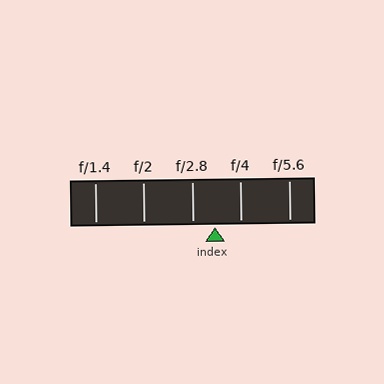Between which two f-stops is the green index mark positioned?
The index mark is between f/2.8 and f/4.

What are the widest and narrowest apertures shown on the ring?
The widest aperture shown is f/1.4 and the narrowest is f/5.6.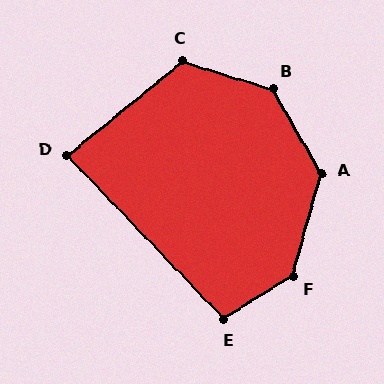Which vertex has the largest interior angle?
F, at approximately 138 degrees.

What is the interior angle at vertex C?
Approximately 124 degrees (obtuse).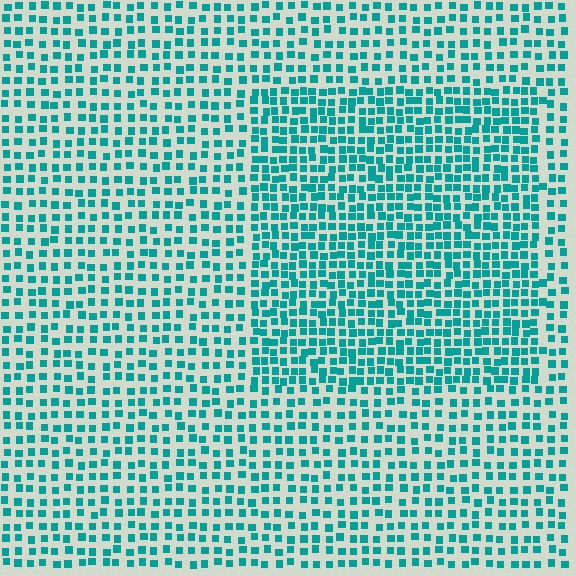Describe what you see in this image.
The image contains small teal elements arranged at two different densities. A rectangle-shaped region is visible where the elements are more densely packed than the surrounding area.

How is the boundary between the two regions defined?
The boundary is defined by a change in element density (approximately 1.7x ratio). All elements are the same color, size, and shape.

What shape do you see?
I see a rectangle.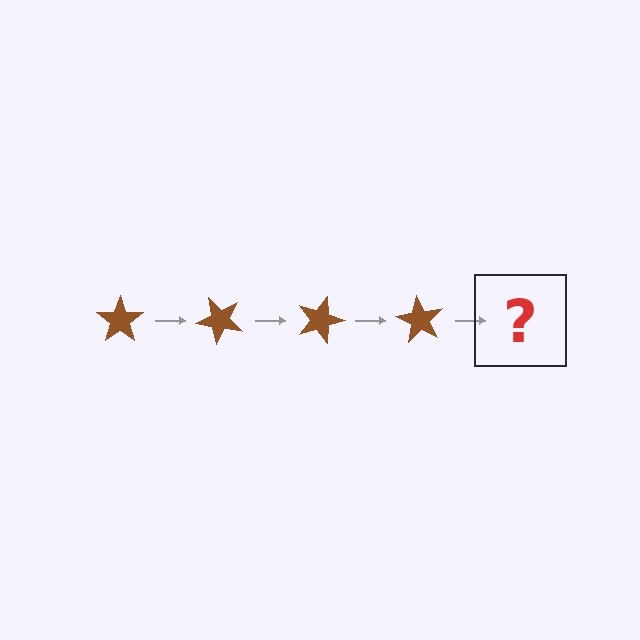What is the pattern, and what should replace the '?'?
The pattern is that the star rotates 45 degrees each step. The '?' should be a brown star rotated 180 degrees.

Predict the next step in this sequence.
The next step is a brown star rotated 180 degrees.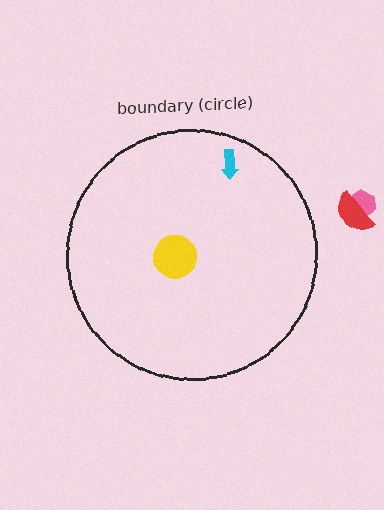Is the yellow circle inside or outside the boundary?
Inside.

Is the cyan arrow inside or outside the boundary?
Inside.